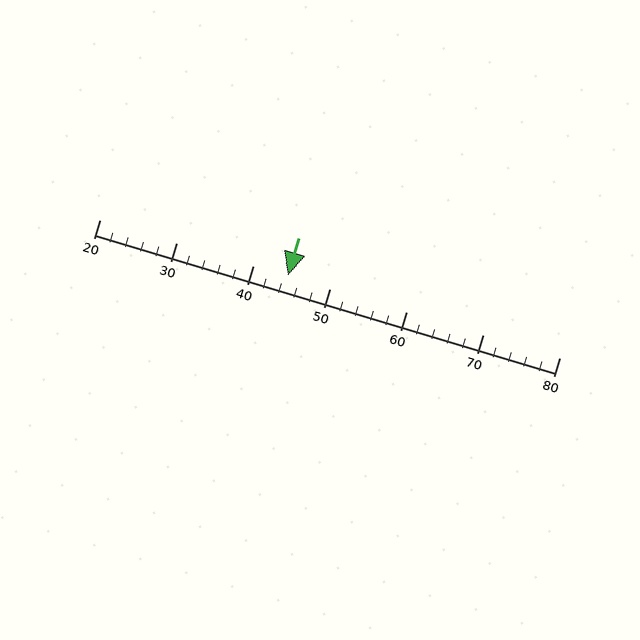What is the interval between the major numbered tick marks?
The major tick marks are spaced 10 units apart.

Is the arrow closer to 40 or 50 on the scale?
The arrow is closer to 40.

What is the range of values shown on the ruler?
The ruler shows values from 20 to 80.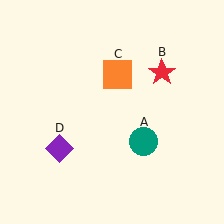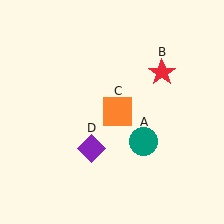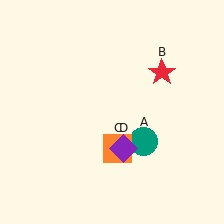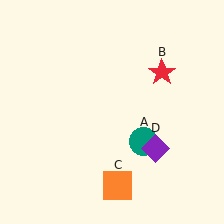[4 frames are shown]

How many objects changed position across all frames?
2 objects changed position: orange square (object C), purple diamond (object D).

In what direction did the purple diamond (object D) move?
The purple diamond (object D) moved right.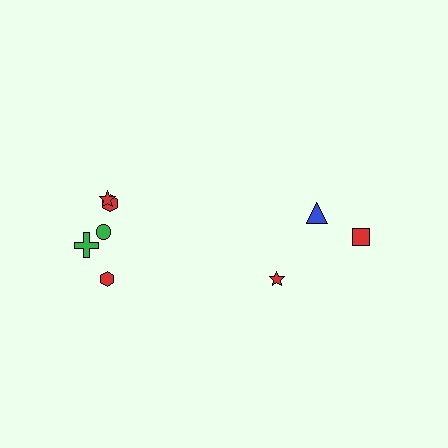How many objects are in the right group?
There are 3 objects.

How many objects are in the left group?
There are 5 objects.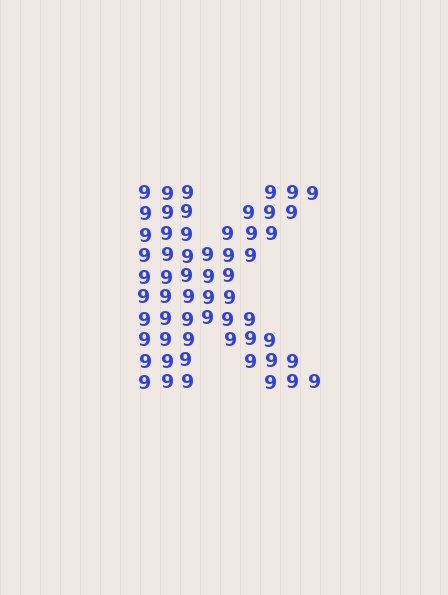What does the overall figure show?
The overall figure shows the letter K.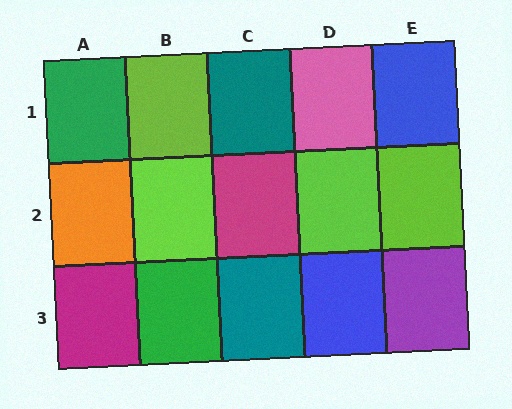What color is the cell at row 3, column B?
Green.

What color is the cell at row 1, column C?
Teal.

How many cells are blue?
2 cells are blue.